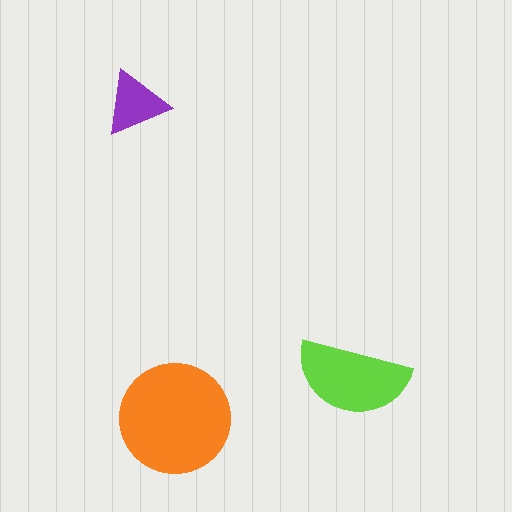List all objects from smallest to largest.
The purple triangle, the lime semicircle, the orange circle.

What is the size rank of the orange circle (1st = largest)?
1st.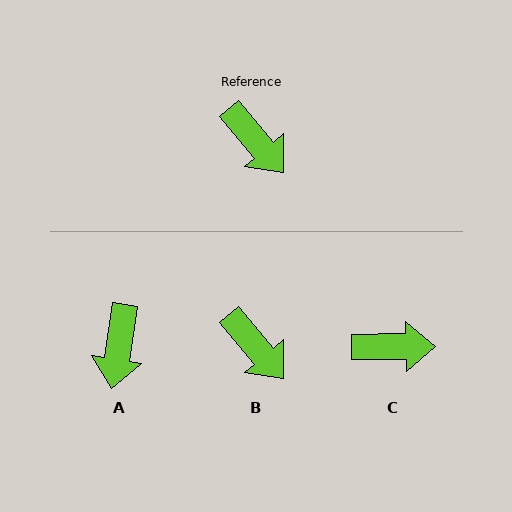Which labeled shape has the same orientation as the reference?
B.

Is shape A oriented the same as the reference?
No, it is off by about 49 degrees.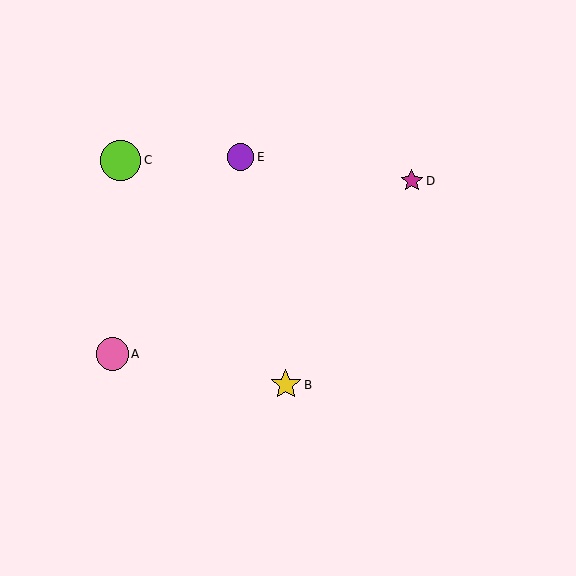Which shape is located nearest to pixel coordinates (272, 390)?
The yellow star (labeled B) at (286, 385) is nearest to that location.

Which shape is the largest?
The lime circle (labeled C) is the largest.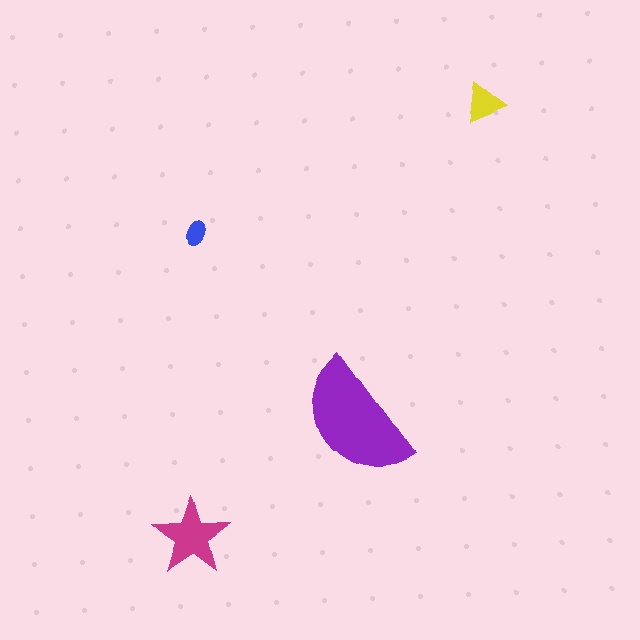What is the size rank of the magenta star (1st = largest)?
2nd.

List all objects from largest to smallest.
The purple semicircle, the magenta star, the yellow triangle, the blue ellipse.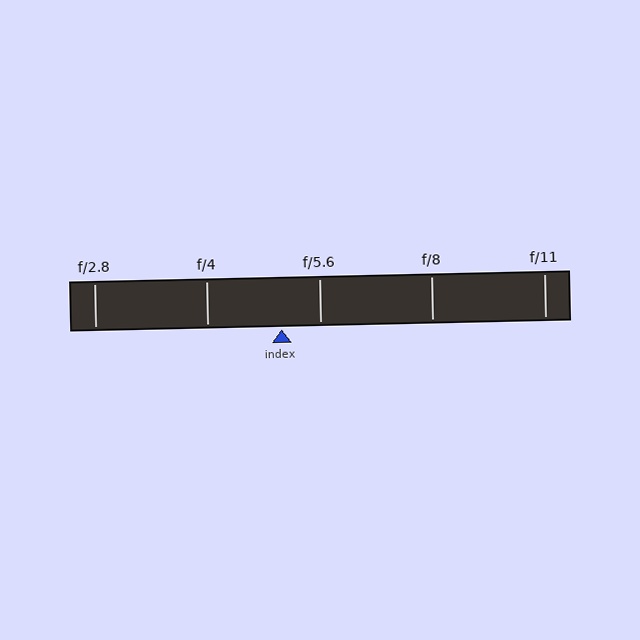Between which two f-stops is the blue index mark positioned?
The index mark is between f/4 and f/5.6.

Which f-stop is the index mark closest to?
The index mark is closest to f/5.6.